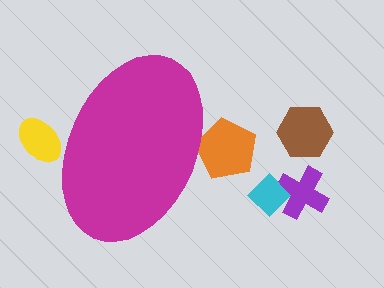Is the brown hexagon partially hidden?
No, the brown hexagon is fully visible.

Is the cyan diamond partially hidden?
No, the cyan diamond is fully visible.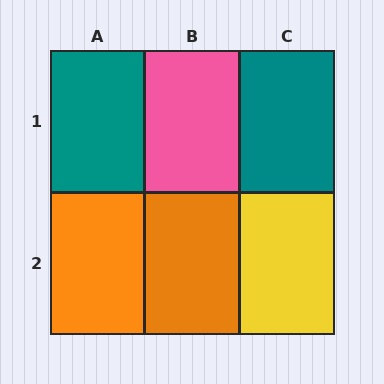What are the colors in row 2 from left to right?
Orange, orange, yellow.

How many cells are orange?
2 cells are orange.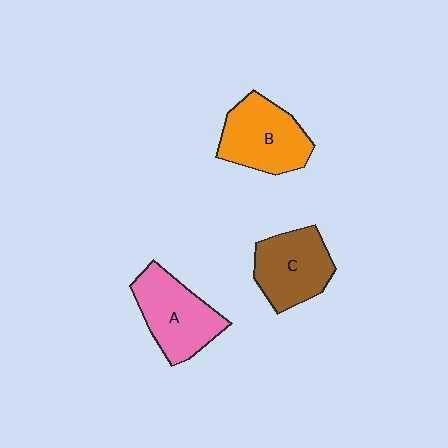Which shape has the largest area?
Shape A (pink).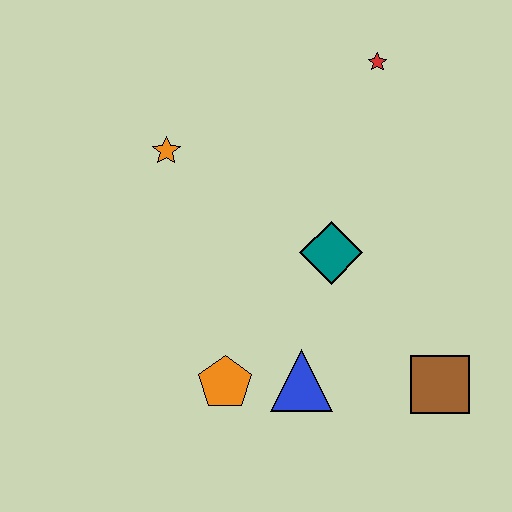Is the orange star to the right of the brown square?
No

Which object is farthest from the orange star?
The brown square is farthest from the orange star.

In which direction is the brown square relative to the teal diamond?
The brown square is below the teal diamond.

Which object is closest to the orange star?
The teal diamond is closest to the orange star.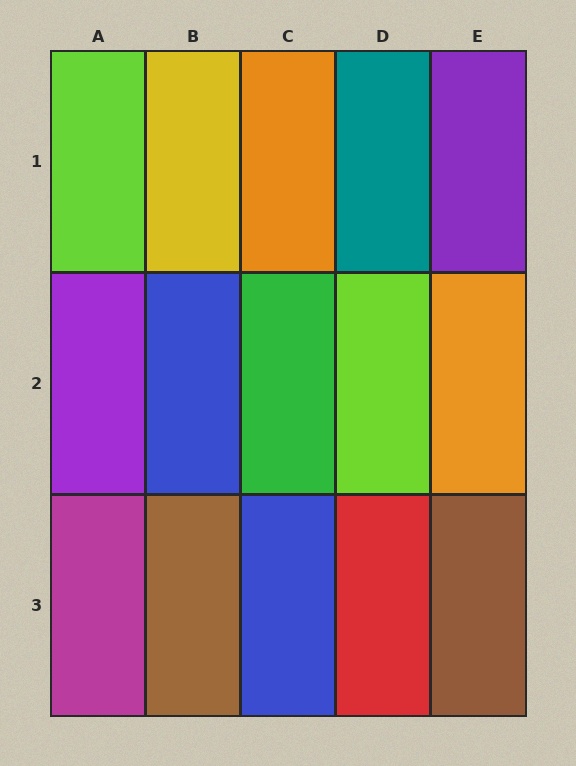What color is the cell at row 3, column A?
Magenta.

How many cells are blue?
2 cells are blue.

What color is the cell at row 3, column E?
Brown.